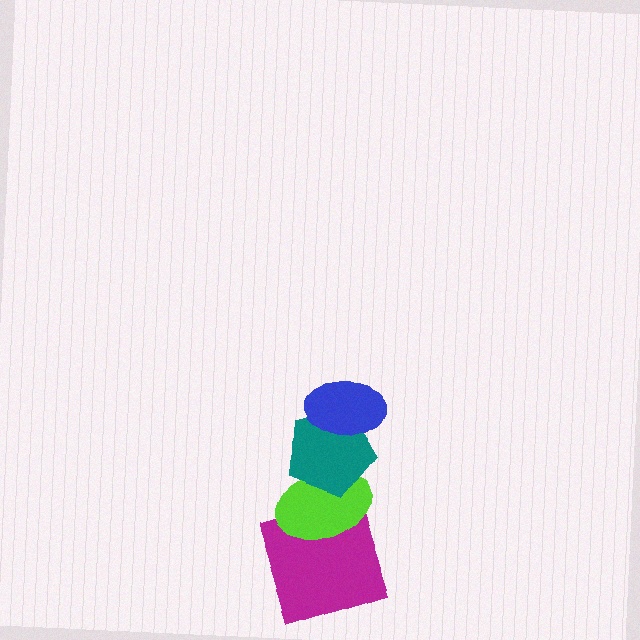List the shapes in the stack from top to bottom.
From top to bottom: the blue ellipse, the teal pentagon, the lime ellipse, the magenta square.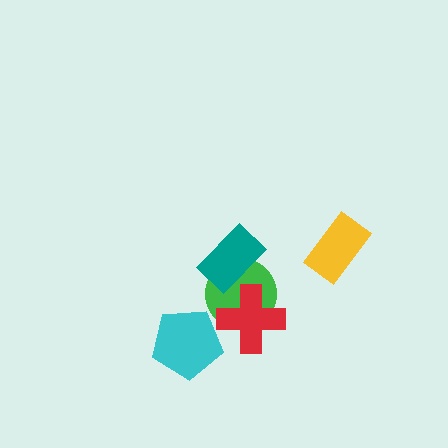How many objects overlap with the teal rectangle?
1 object overlaps with the teal rectangle.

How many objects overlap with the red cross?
1 object overlaps with the red cross.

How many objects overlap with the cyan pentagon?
0 objects overlap with the cyan pentagon.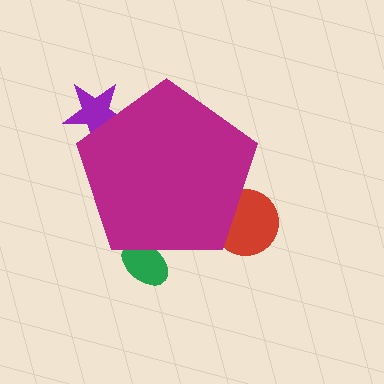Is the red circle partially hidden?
Yes, the red circle is partially hidden behind the magenta pentagon.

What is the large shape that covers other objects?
A magenta pentagon.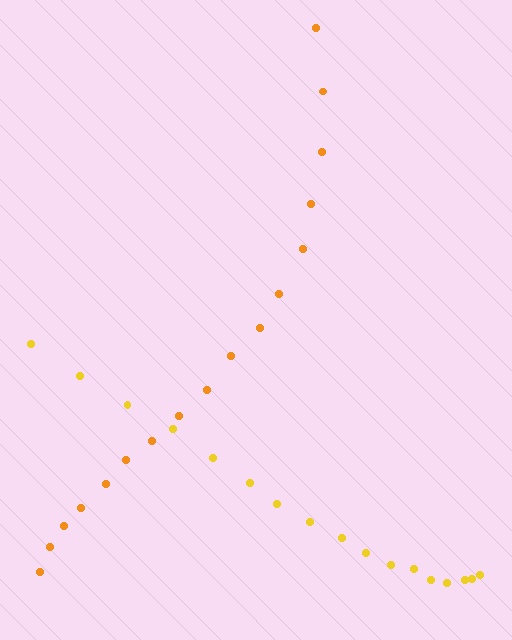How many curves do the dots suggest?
There are 2 distinct paths.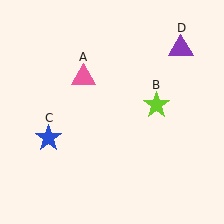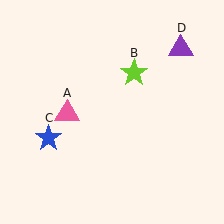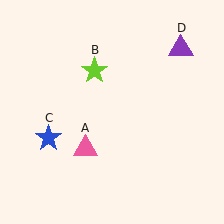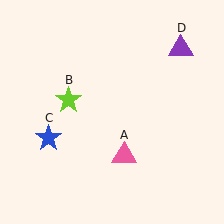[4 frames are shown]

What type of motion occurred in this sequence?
The pink triangle (object A), lime star (object B) rotated counterclockwise around the center of the scene.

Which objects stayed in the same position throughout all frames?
Blue star (object C) and purple triangle (object D) remained stationary.